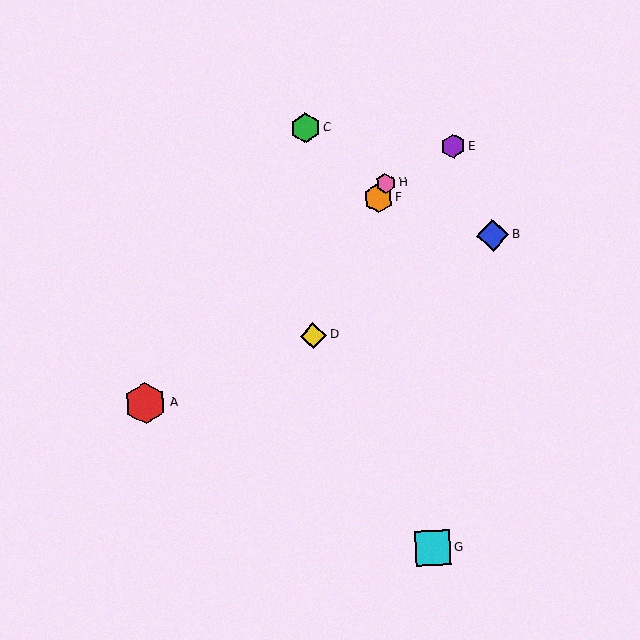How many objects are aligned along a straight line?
3 objects (D, F, H) are aligned along a straight line.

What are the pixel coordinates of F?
Object F is at (378, 198).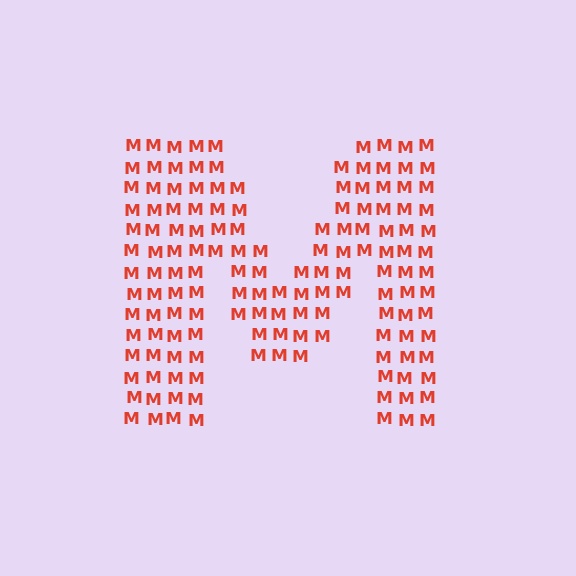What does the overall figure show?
The overall figure shows the letter M.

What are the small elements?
The small elements are letter M's.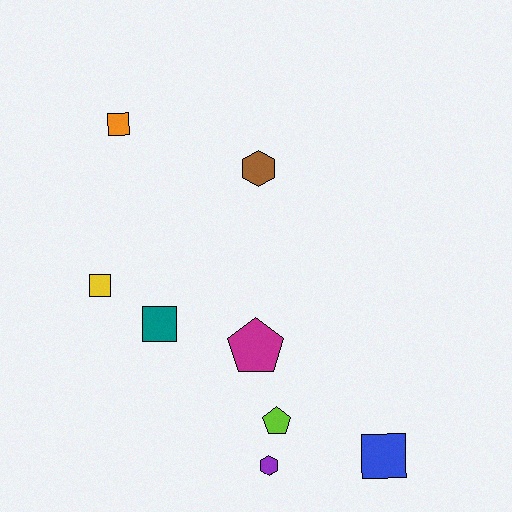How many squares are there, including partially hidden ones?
There are 4 squares.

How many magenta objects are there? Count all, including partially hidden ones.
There is 1 magenta object.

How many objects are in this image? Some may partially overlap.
There are 8 objects.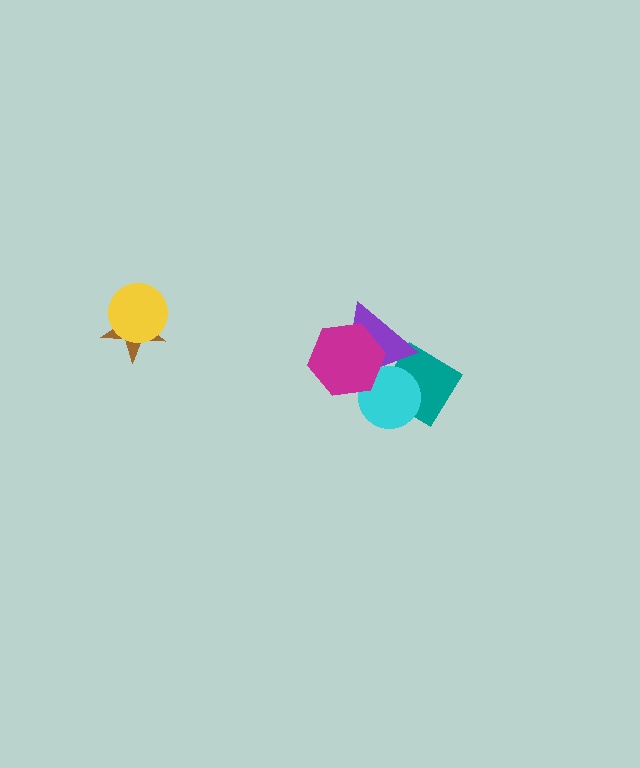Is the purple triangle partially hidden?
Yes, it is partially covered by another shape.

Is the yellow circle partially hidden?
No, no other shape covers it.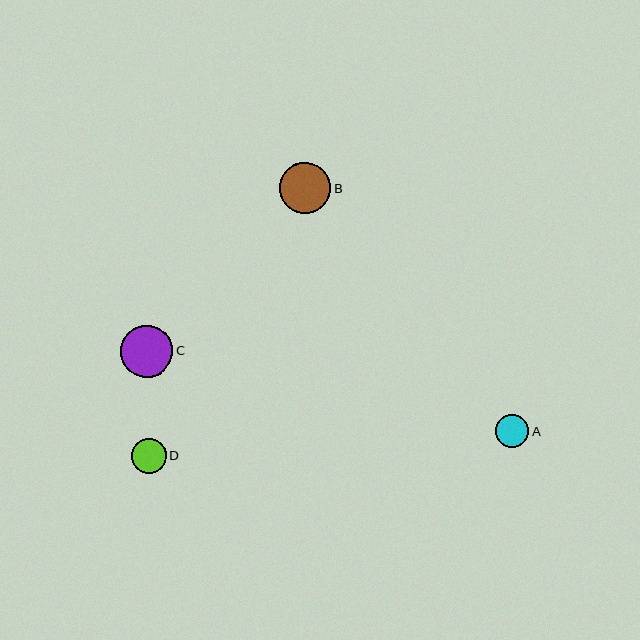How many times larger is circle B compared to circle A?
Circle B is approximately 1.5 times the size of circle A.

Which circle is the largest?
Circle C is the largest with a size of approximately 52 pixels.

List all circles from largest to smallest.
From largest to smallest: C, B, D, A.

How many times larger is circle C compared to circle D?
Circle C is approximately 1.5 times the size of circle D.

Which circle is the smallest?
Circle A is the smallest with a size of approximately 34 pixels.